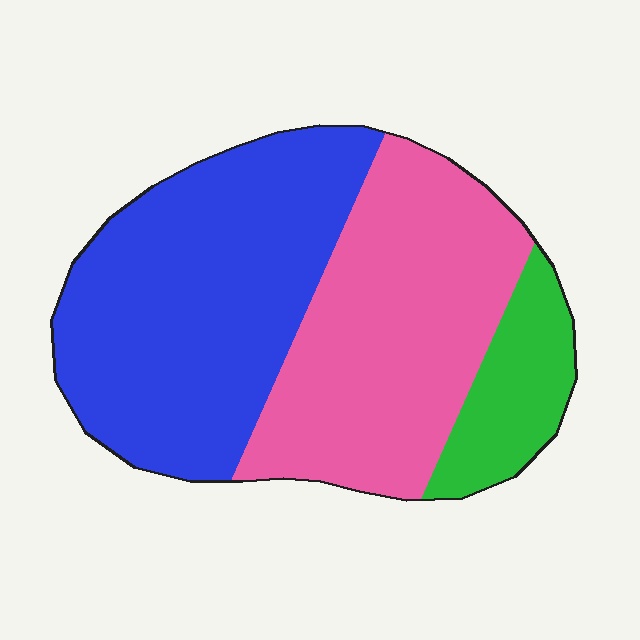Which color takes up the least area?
Green, at roughly 15%.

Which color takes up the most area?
Blue, at roughly 45%.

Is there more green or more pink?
Pink.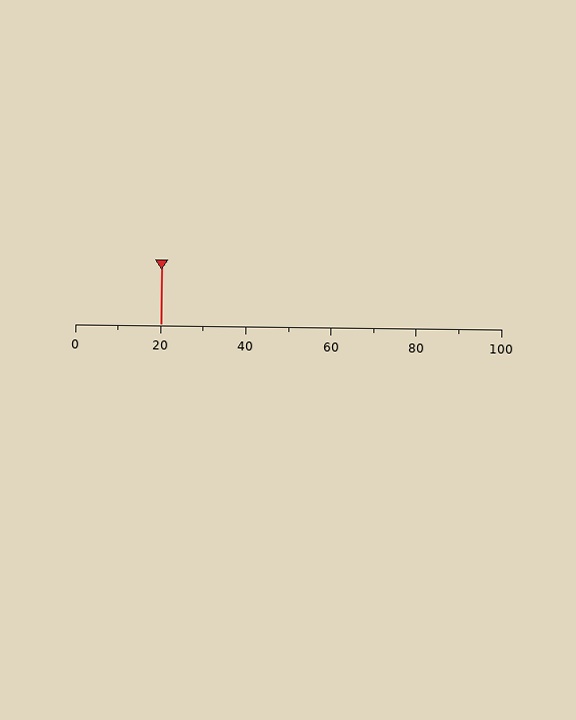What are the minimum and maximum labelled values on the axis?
The axis runs from 0 to 100.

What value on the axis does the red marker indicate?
The marker indicates approximately 20.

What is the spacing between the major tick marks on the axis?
The major ticks are spaced 20 apart.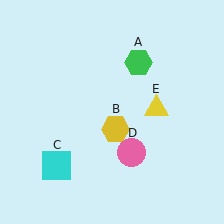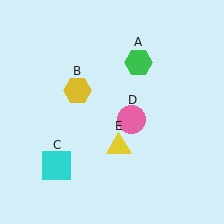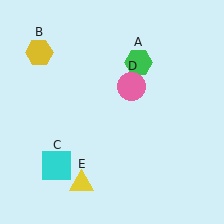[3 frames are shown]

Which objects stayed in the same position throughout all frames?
Green hexagon (object A) and cyan square (object C) remained stationary.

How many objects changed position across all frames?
3 objects changed position: yellow hexagon (object B), pink circle (object D), yellow triangle (object E).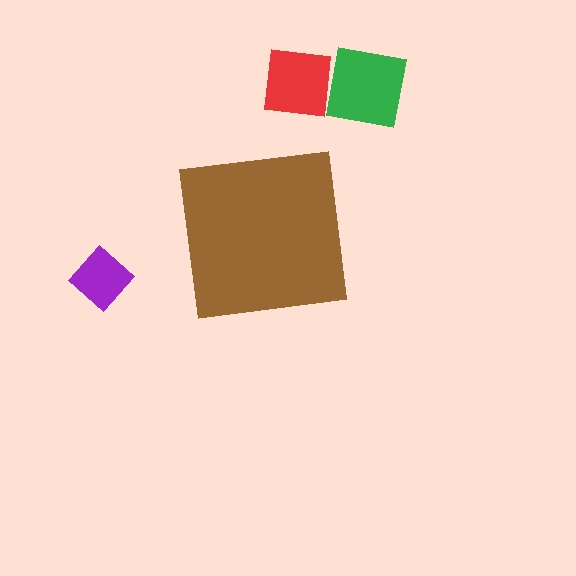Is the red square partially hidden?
No, the red square is fully visible.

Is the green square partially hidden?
No, the green square is fully visible.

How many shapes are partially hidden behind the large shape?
0 shapes are partially hidden.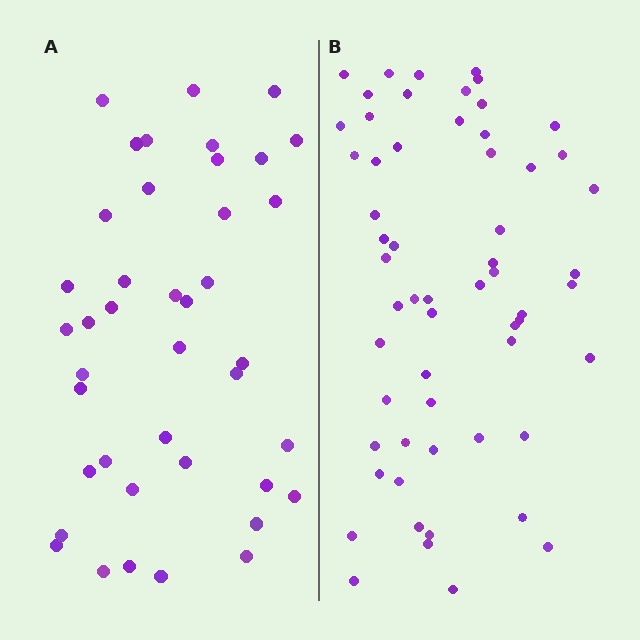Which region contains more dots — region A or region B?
Region B (the right region) has more dots.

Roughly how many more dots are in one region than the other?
Region B has approximately 20 more dots than region A.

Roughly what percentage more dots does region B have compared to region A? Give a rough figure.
About 45% more.